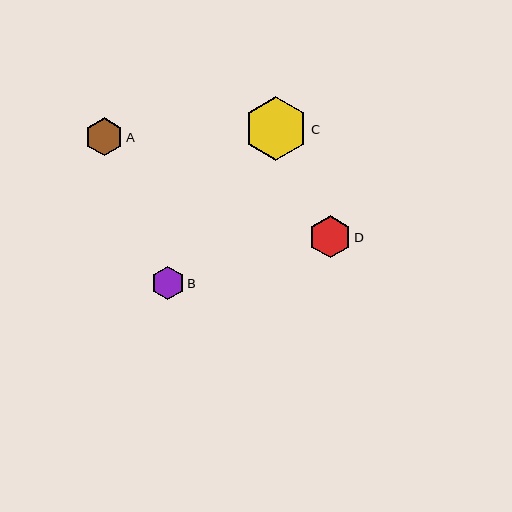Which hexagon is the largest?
Hexagon C is the largest with a size of approximately 64 pixels.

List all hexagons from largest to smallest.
From largest to smallest: C, D, A, B.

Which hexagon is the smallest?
Hexagon B is the smallest with a size of approximately 33 pixels.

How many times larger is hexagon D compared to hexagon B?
Hexagon D is approximately 1.3 times the size of hexagon B.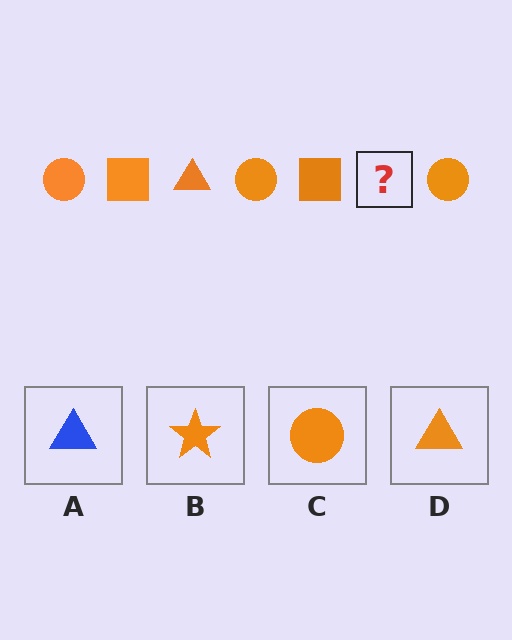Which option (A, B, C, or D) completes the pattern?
D.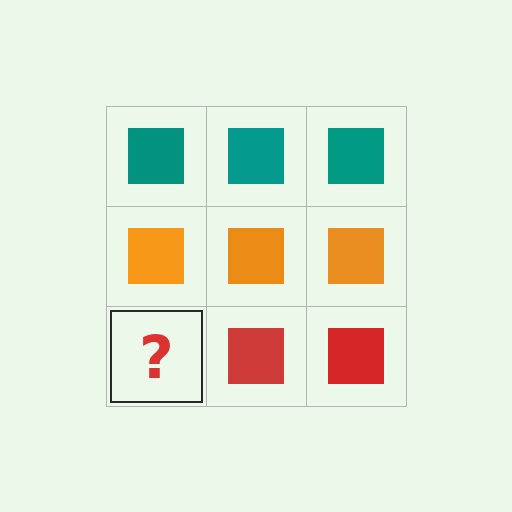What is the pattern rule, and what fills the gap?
The rule is that each row has a consistent color. The gap should be filled with a red square.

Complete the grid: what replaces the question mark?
The question mark should be replaced with a red square.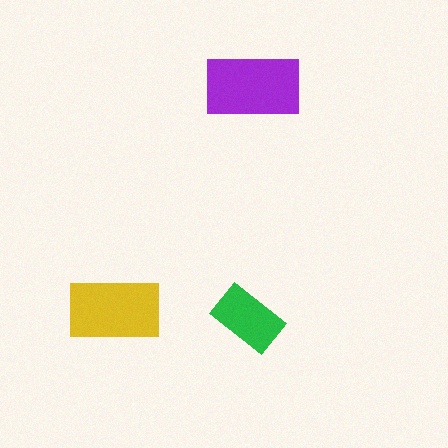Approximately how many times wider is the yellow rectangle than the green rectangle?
About 1.5 times wider.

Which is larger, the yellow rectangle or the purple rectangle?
The purple one.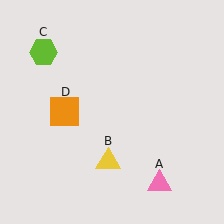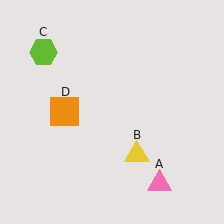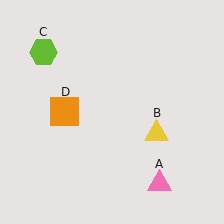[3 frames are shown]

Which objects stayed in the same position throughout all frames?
Pink triangle (object A) and lime hexagon (object C) and orange square (object D) remained stationary.